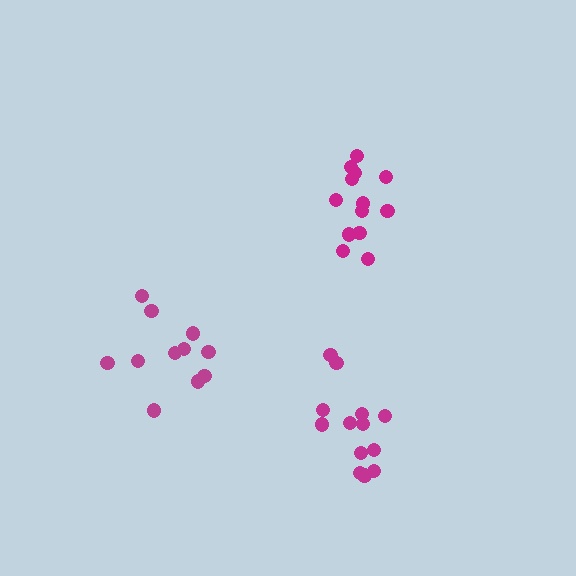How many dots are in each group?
Group 1: 11 dots, Group 2: 13 dots, Group 3: 13 dots (37 total).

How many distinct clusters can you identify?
There are 3 distinct clusters.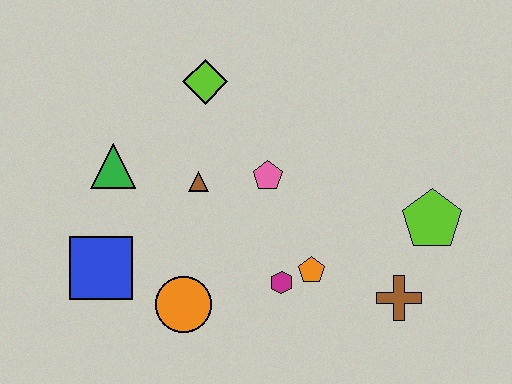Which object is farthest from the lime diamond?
The brown cross is farthest from the lime diamond.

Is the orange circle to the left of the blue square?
No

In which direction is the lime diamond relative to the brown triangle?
The lime diamond is above the brown triangle.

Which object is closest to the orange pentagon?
The magenta hexagon is closest to the orange pentagon.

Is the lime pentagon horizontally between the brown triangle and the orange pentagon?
No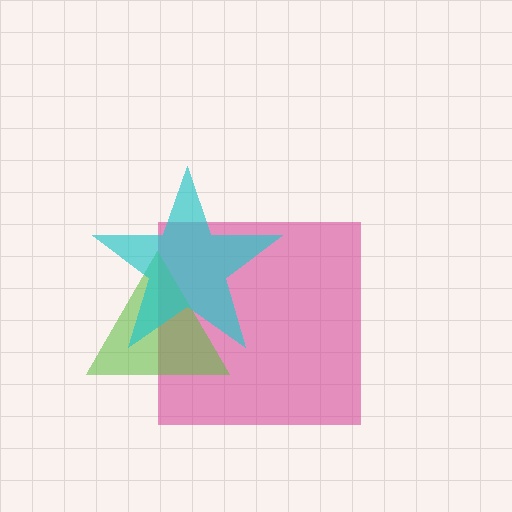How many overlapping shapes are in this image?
There are 3 overlapping shapes in the image.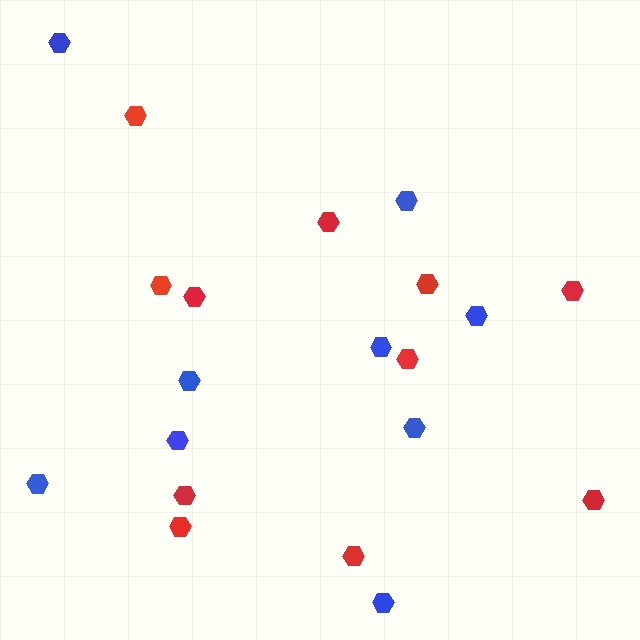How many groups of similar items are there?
There are 2 groups: one group of red hexagons (11) and one group of blue hexagons (9).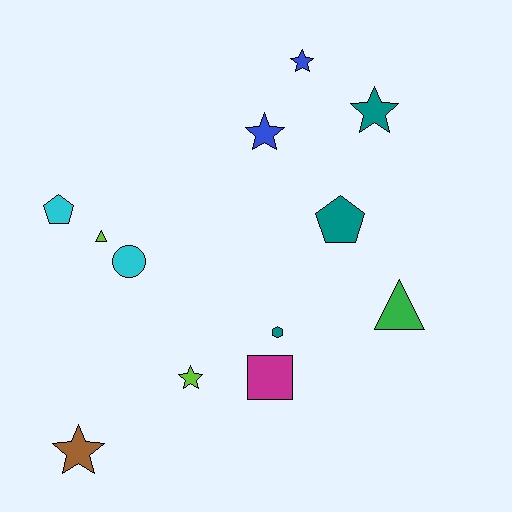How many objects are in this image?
There are 12 objects.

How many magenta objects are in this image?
There is 1 magenta object.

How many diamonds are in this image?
There are no diamonds.